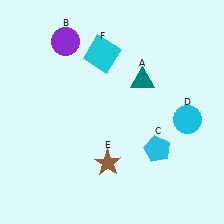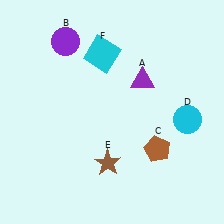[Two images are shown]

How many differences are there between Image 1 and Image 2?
There are 2 differences between the two images.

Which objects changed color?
A changed from teal to purple. C changed from cyan to brown.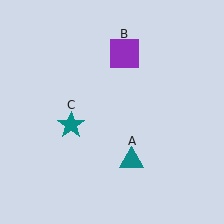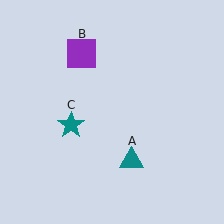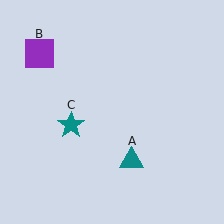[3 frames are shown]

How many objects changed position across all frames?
1 object changed position: purple square (object B).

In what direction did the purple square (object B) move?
The purple square (object B) moved left.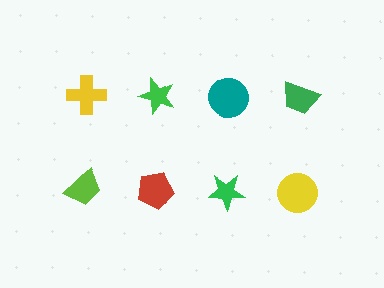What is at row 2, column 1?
A lime trapezoid.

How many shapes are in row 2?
4 shapes.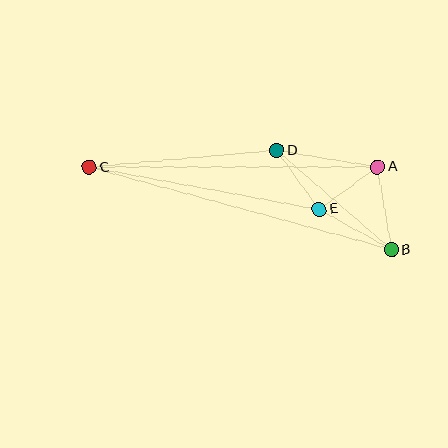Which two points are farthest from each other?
Points B and C are farthest from each other.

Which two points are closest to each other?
Points D and E are closest to each other.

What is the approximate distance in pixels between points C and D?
The distance between C and D is approximately 189 pixels.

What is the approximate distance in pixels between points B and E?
The distance between B and E is approximately 83 pixels.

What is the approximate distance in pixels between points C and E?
The distance between C and E is approximately 234 pixels.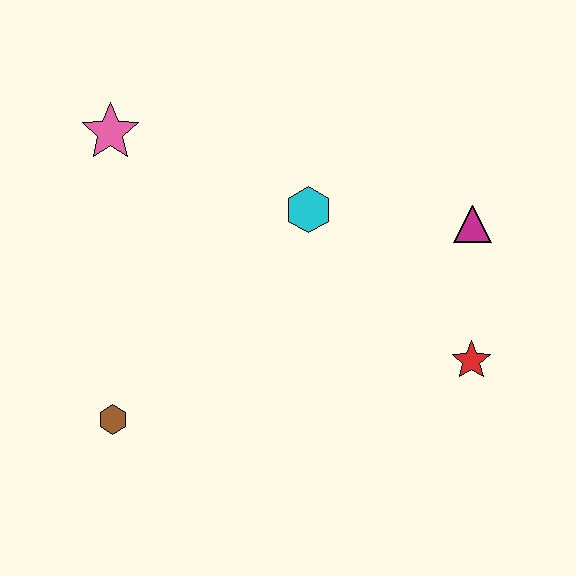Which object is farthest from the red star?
The pink star is farthest from the red star.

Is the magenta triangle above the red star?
Yes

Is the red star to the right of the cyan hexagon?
Yes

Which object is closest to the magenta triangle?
The red star is closest to the magenta triangle.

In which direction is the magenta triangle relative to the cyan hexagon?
The magenta triangle is to the right of the cyan hexagon.